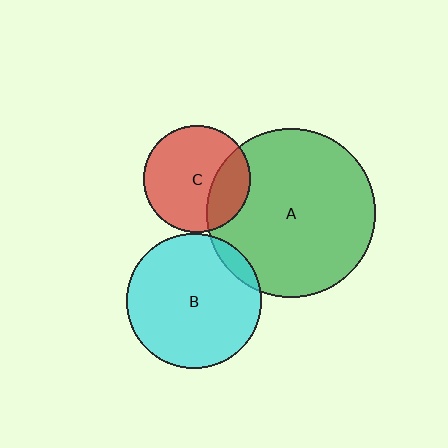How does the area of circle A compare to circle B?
Approximately 1.6 times.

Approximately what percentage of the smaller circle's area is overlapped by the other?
Approximately 25%.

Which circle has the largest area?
Circle A (green).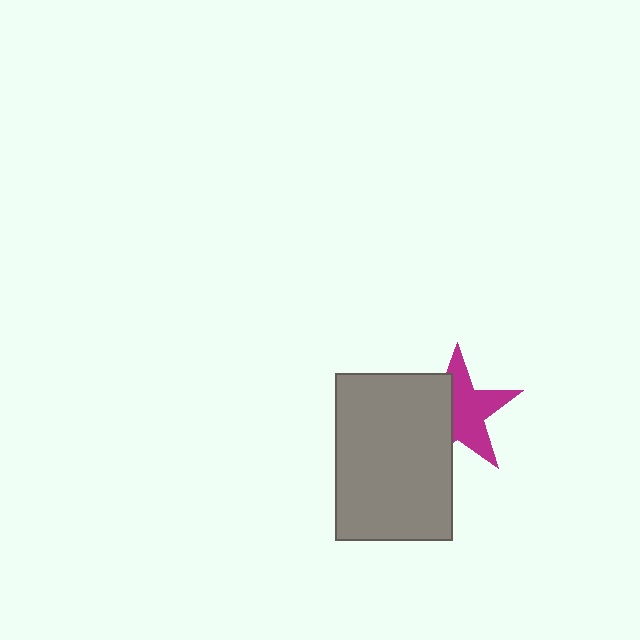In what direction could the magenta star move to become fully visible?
The magenta star could move right. That would shift it out from behind the gray rectangle entirely.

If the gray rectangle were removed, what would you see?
You would see the complete magenta star.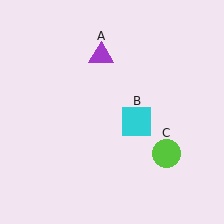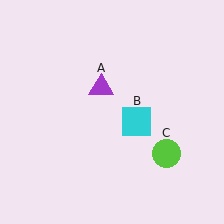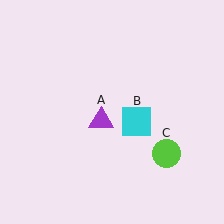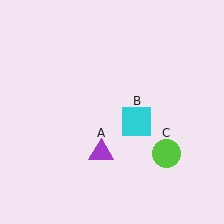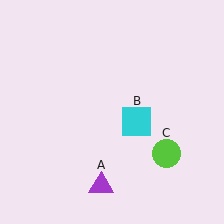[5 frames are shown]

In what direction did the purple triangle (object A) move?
The purple triangle (object A) moved down.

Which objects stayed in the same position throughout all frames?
Cyan square (object B) and lime circle (object C) remained stationary.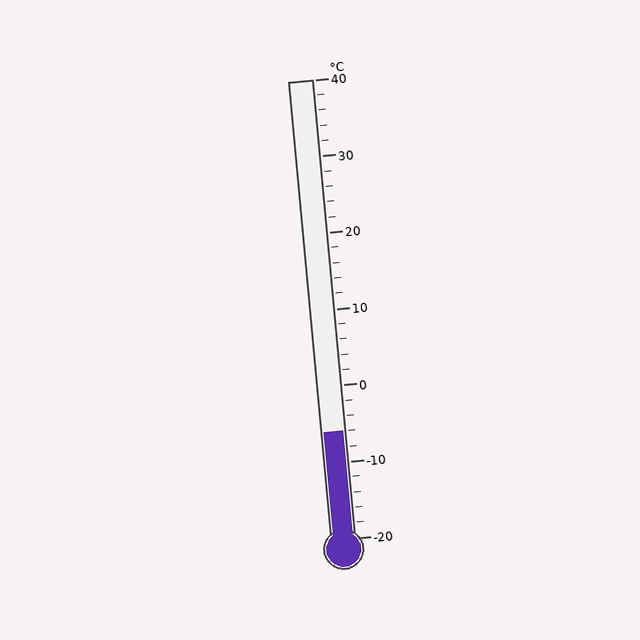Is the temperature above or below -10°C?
The temperature is above -10°C.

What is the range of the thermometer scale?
The thermometer scale ranges from -20°C to 40°C.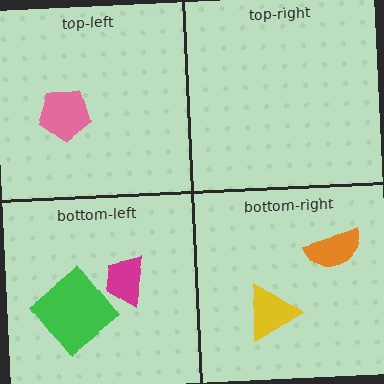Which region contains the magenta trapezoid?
The bottom-left region.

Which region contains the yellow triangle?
The bottom-right region.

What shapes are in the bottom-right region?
The yellow triangle, the orange semicircle.